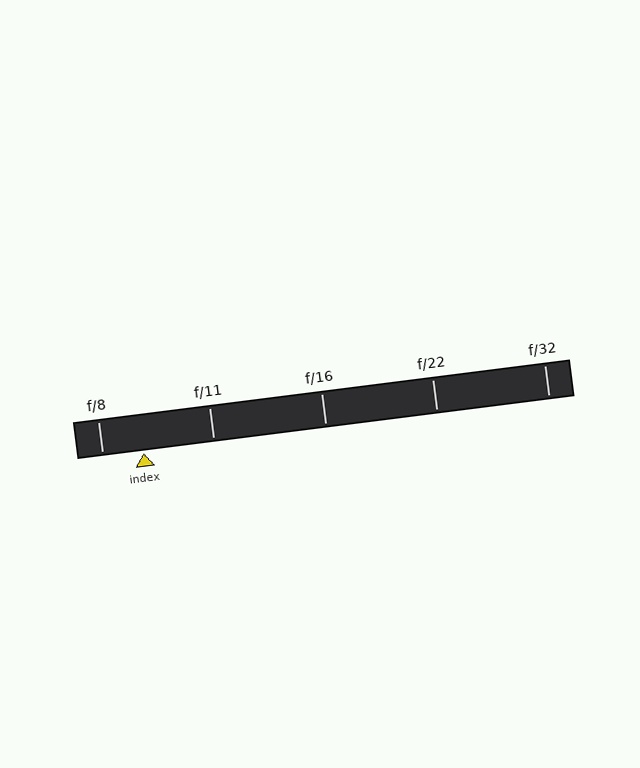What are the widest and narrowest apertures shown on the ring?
The widest aperture shown is f/8 and the narrowest is f/32.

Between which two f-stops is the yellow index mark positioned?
The index mark is between f/8 and f/11.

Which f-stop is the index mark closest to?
The index mark is closest to f/8.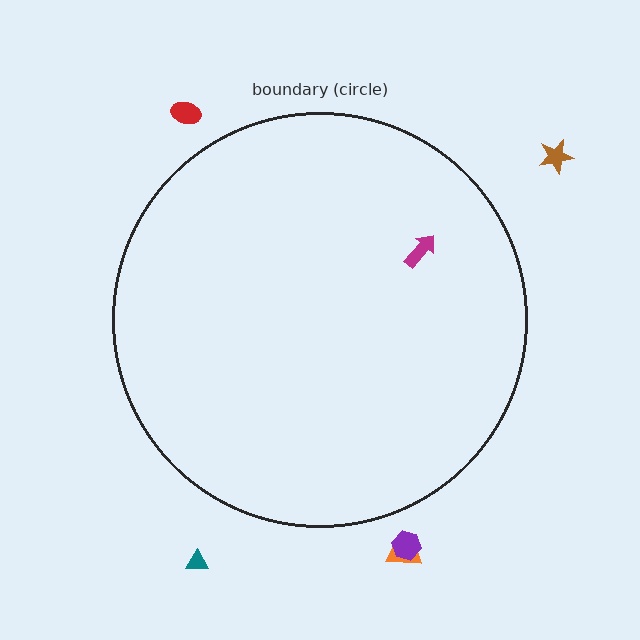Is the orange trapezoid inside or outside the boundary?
Outside.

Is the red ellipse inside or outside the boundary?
Outside.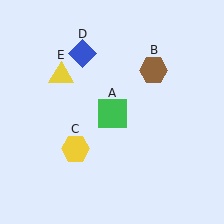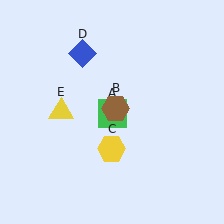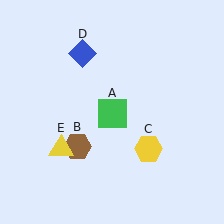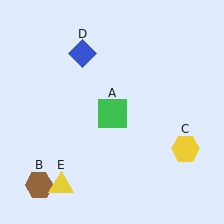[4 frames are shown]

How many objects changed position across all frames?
3 objects changed position: brown hexagon (object B), yellow hexagon (object C), yellow triangle (object E).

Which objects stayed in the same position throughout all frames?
Green square (object A) and blue diamond (object D) remained stationary.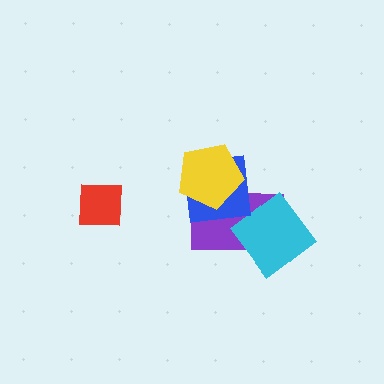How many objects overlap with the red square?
0 objects overlap with the red square.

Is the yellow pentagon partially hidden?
No, no other shape covers it.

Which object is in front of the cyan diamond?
The blue square is in front of the cyan diamond.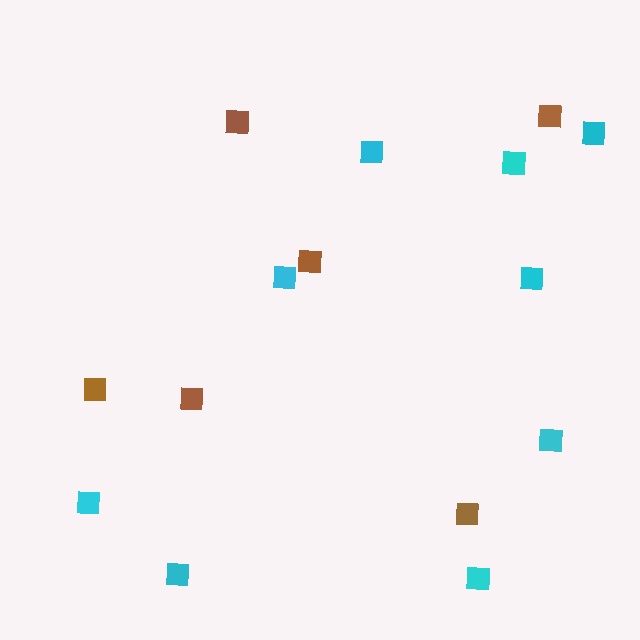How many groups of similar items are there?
There are 2 groups: one group of cyan squares (9) and one group of brown squares (6).